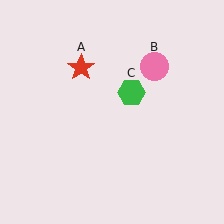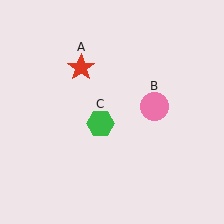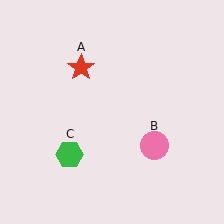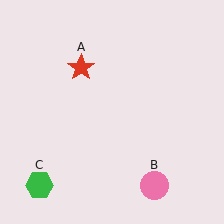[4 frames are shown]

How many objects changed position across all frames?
2 objects changed position: pink circle (object B), green hexagon (object C).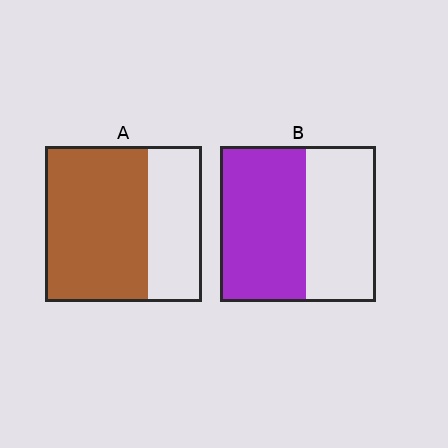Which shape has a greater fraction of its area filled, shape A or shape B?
Shape A.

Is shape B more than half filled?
Yes.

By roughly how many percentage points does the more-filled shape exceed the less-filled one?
By roughly 10 percentage points (A over B).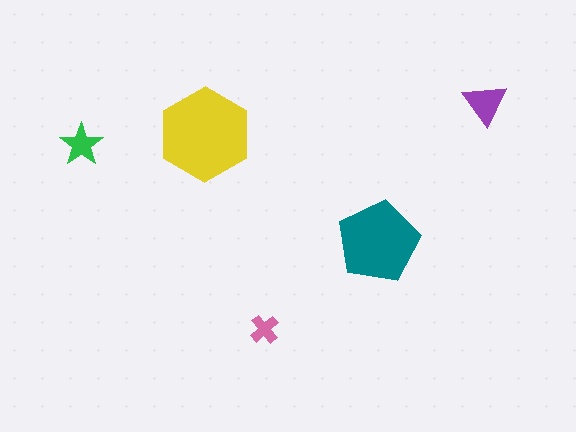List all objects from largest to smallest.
The yellow hexagon, the teal pentagon, the purple triangle, the green star, the pink cross.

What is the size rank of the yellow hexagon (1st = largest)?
1st.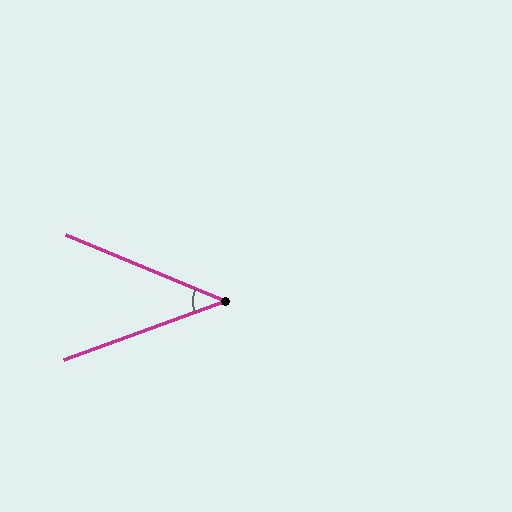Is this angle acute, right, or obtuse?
It is acute.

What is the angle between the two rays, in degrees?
Approximately 42 degrees.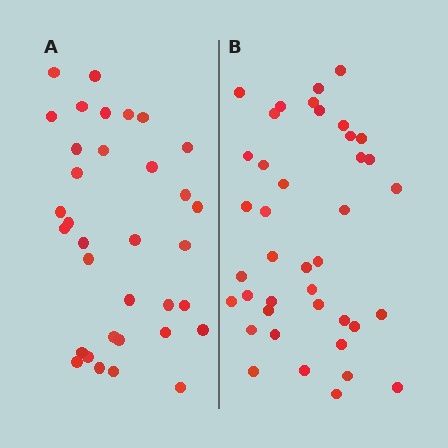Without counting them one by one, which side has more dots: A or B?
Region B (the right region) has more dots.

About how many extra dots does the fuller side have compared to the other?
Region B has about 6 more dots than region A.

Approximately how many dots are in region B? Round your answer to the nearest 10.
About 40 dots.